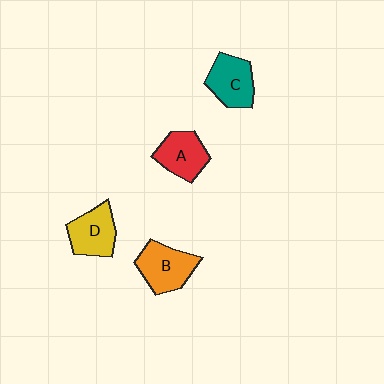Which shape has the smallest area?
Shape A (red).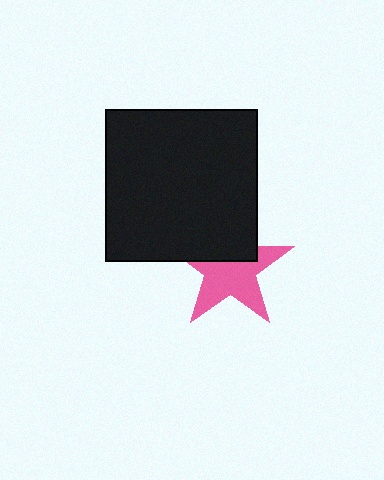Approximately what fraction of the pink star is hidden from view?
Roughly 38% of the pink star is hidden behind the black square.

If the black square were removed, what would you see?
You would see the complete pink star.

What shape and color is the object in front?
The object in front is a black square.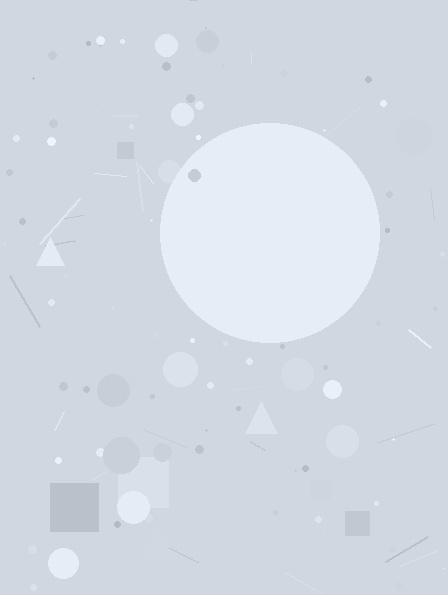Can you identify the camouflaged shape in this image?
The camouflaged shape is a circle.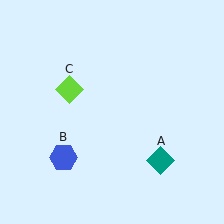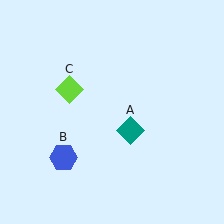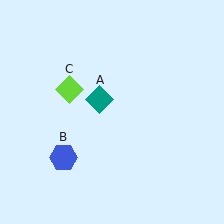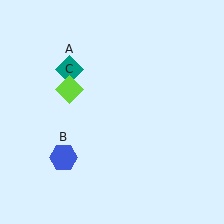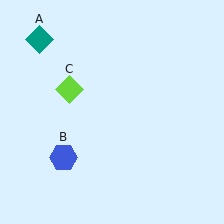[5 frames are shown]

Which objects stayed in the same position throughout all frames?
Blue hexagon (object B) and lime diamond (object C) remained stationary.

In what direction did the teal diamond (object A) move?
The teal diamond (object A) moved up and to the left.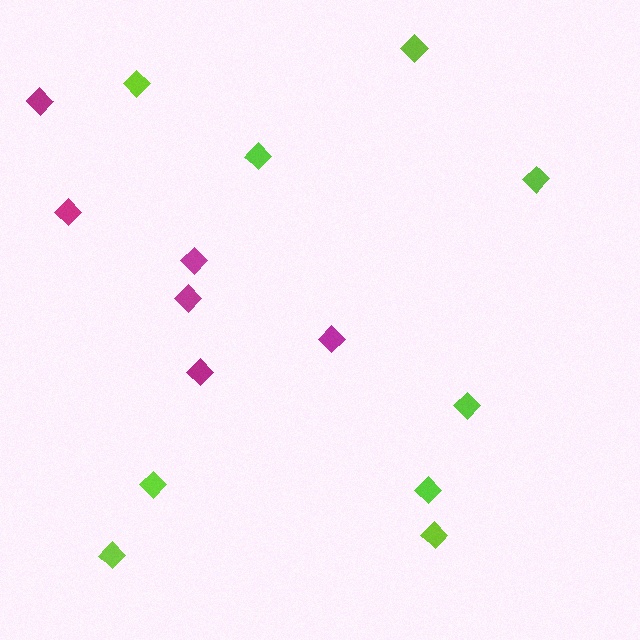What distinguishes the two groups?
There are 2 groups: one group of lime diamonds (9) and one group of magenta diamonds (6).